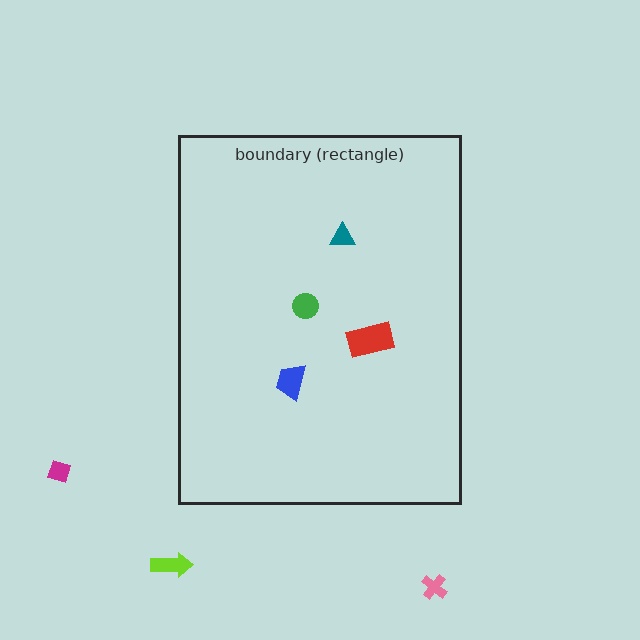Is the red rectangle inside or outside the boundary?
Inside.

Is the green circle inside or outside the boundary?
Inside.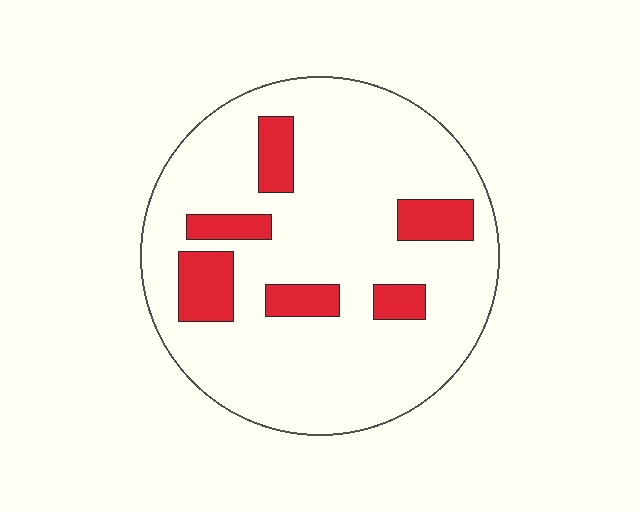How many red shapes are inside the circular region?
6.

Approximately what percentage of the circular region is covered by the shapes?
Approximately 15%.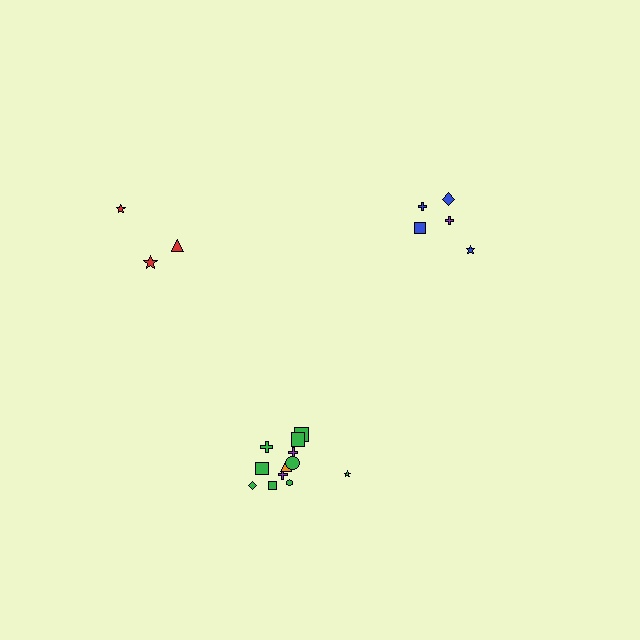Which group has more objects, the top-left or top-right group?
The top-right group.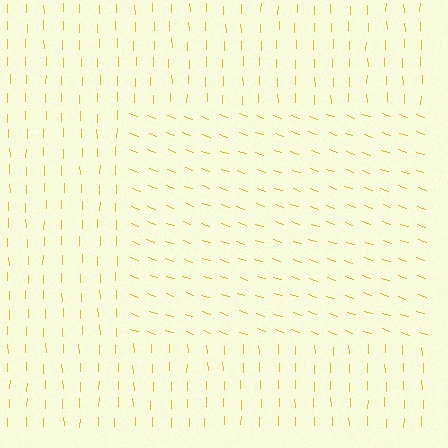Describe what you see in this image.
The image is filled with small yellow line segments. A rectangle region in the image has lines oriented differently from the surrounding lines, creating a visible texture boundary.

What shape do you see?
I see a rectangle.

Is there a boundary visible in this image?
Yes, there is a texture boundary formed by a change in line orientation.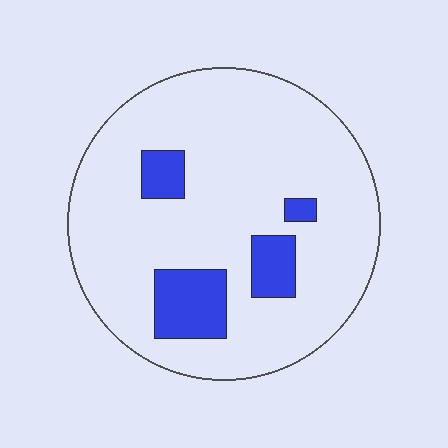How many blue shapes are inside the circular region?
4.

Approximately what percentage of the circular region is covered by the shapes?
Approximately 15%.